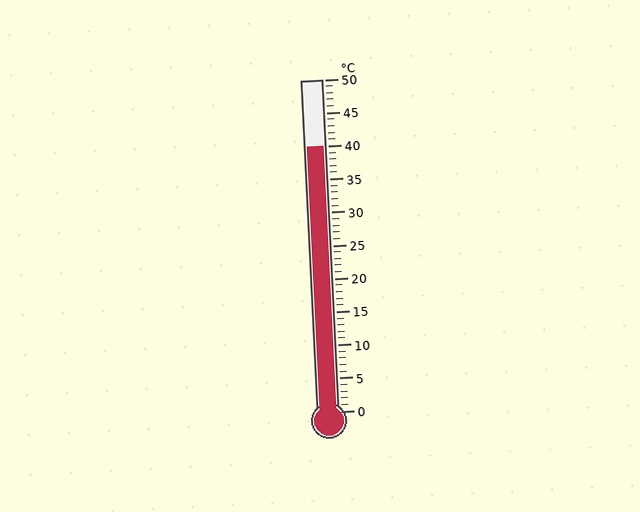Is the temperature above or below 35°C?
The temperature is above 35°C.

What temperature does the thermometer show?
The thermometer shows approximately 40°C.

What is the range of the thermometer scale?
The thermometer scale ranges from 0°C to 50°C.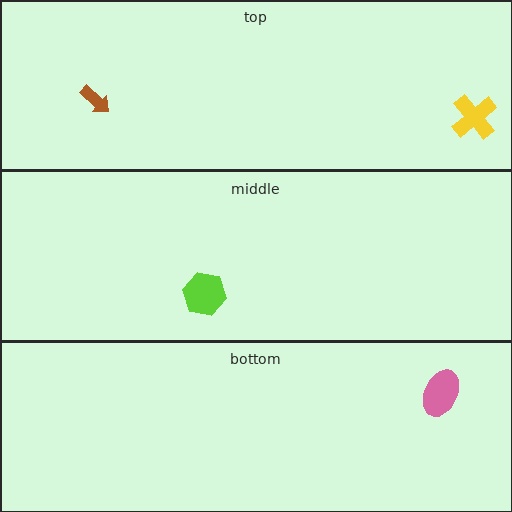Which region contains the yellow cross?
The top region.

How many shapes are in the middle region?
1.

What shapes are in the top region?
The brown arrow, the yellow cross.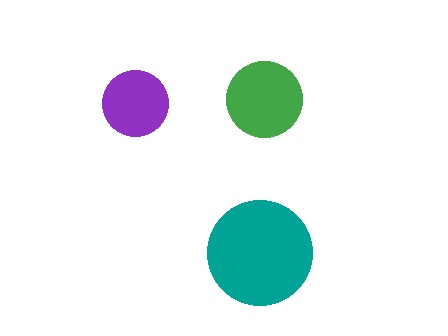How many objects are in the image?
There are 3 objects in the image.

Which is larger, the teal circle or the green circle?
The teal one.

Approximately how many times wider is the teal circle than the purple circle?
About 1.5 times wider.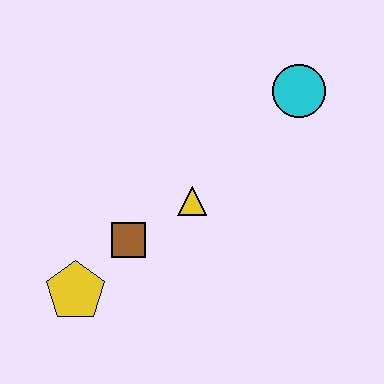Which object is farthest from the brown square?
The cyan circle is farthest from the brown square.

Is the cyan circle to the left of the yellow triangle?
No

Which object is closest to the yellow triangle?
The brown square is closest to the yellow triangle.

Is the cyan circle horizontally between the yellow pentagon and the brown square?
No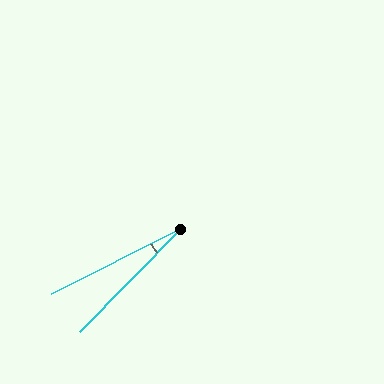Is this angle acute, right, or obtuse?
It is acute.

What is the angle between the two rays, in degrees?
Approximately 19 degrees.